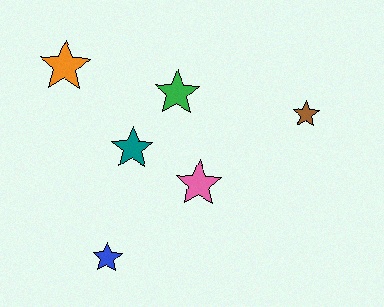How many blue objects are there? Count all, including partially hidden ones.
There is 1 blue object.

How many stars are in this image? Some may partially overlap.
There are 6 stars.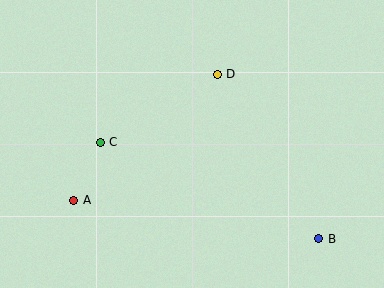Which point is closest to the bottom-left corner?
Point A is closest to the bottom-left corner.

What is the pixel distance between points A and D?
The distance between A and D is 191 pixels.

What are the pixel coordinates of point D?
Point D is at (217, 74).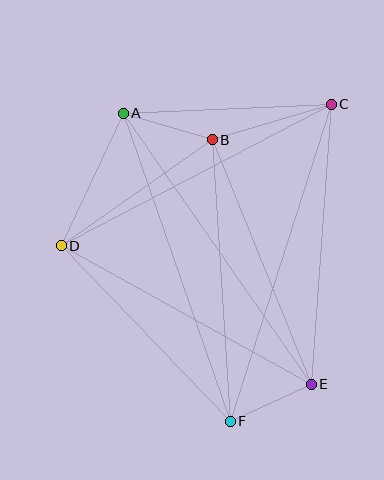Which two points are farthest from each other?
Points C and F are farthest from each other.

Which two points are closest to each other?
Points E and F are closest to each other.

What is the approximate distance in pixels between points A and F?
The distance between A and F is approximately 327 pixels.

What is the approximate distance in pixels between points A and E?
The distance between A and E is approximately 330 pixels.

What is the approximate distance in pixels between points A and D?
The distance between A and D is approximately 146 pixels.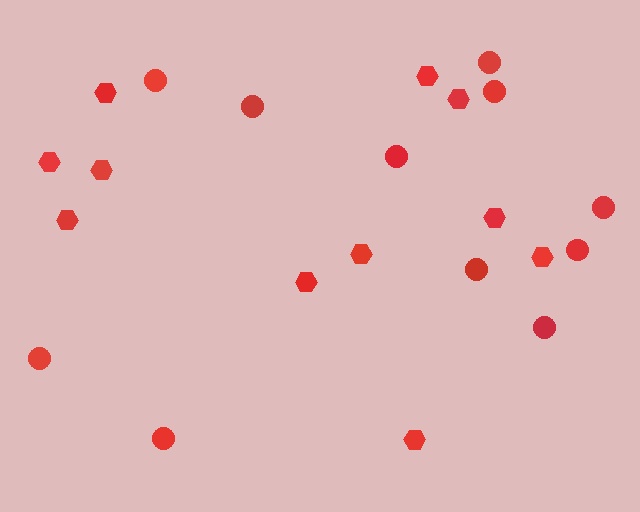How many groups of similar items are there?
There are 2 groups: one group of hexagons (11) and one group of circles (11).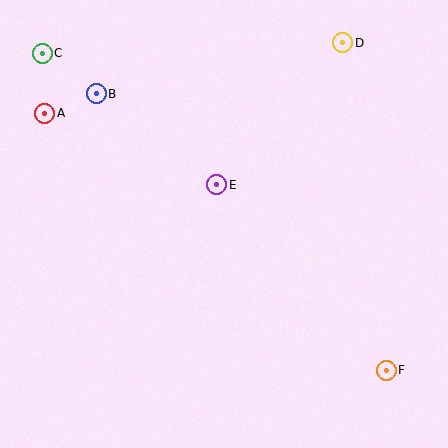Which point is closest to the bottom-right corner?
Point F is closest to the bottom-right corner.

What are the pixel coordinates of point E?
Point E is at (217, 185).